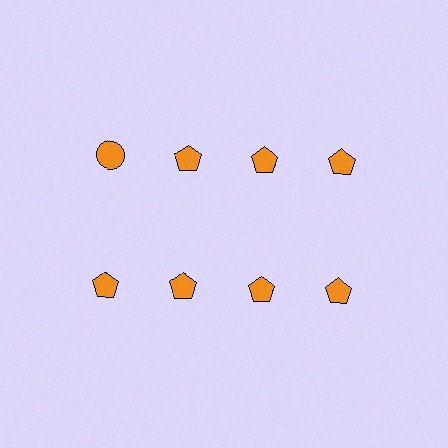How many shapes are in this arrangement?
There are 8 shapes arranged in a grid pattern.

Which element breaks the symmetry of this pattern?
The orange circle in the top row, leftmost column breaks the symmetry. All other shapes are orange pentagons.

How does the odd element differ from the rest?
It has a different shape: circle instead of pentagon.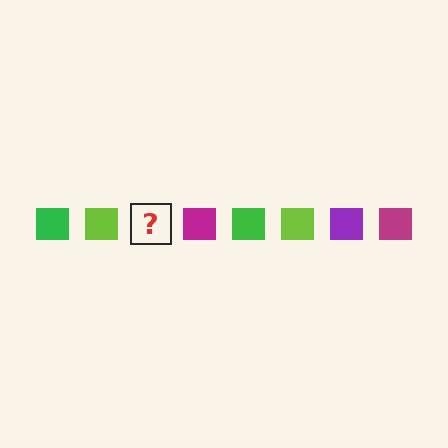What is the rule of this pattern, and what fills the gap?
The rule is that the pattern cycles through green, lime, purple, magenta squares. The gap should be filled with a purple square.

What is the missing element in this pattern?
The missing element is a purple square.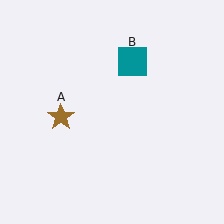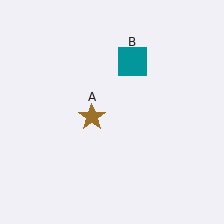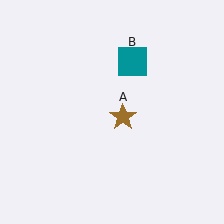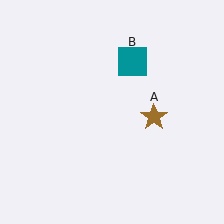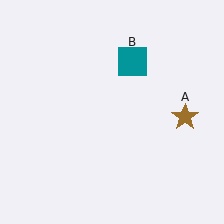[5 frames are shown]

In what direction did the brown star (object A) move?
The brown star (object A) moved right.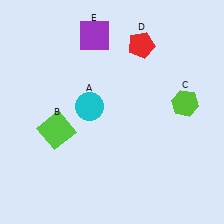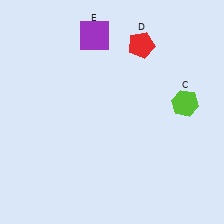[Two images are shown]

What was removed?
The cyan circle (A), the lime square (B) were removed in Image 2.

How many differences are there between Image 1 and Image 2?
There are 2 differences between the two images.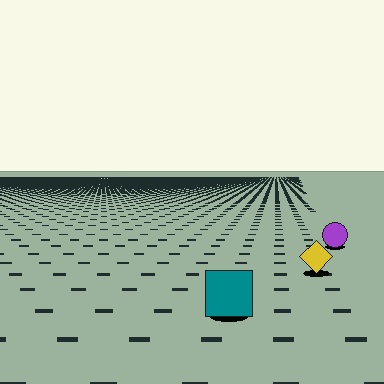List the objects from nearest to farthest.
From nearest to farthest: the teal square, the yellow diamond, the purple circle.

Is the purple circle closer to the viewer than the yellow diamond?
No. The yellow diamond is closer — you can tell from the texture gradient: the ground texture is coarser near it.